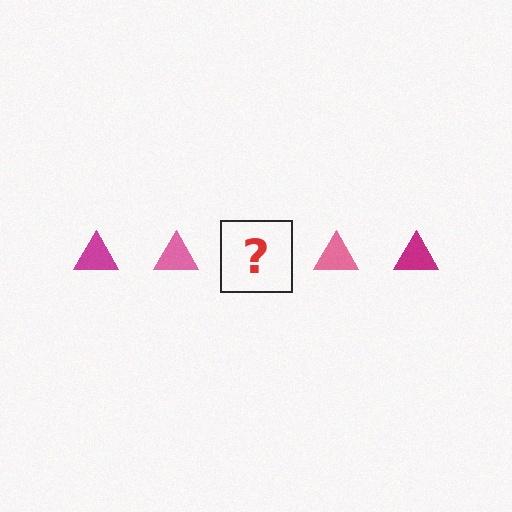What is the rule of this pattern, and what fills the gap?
The rule is that the pattern cycles through magenta, pink triangles. The gap should be filled with a magenta triangle.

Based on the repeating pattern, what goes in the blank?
The blank should be a magenta triangle.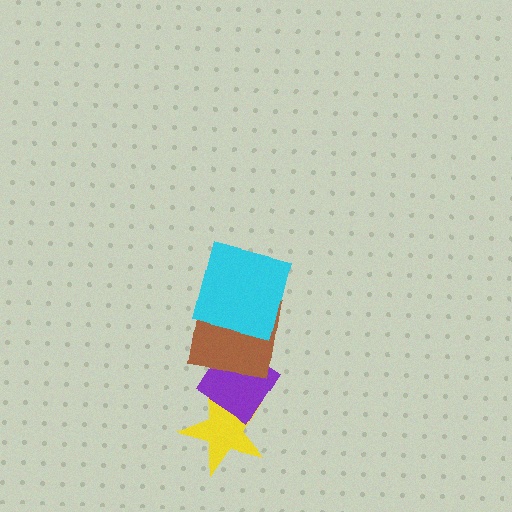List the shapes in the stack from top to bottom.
From top to bottom: the cyan square, the brown square, the purple diamond, the yellow star.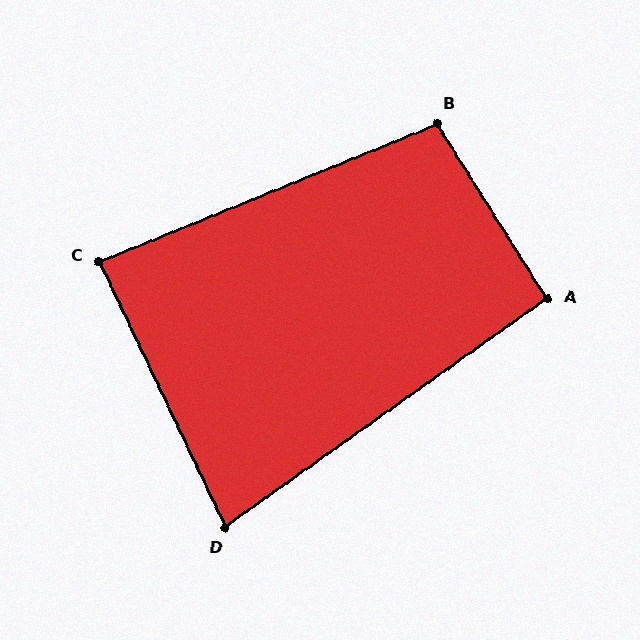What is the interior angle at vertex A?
Approximately 93 degrees (approximately right).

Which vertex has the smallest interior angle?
D, at approximately 80 degrees.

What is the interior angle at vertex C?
Approximately 87 degrees (approximately right).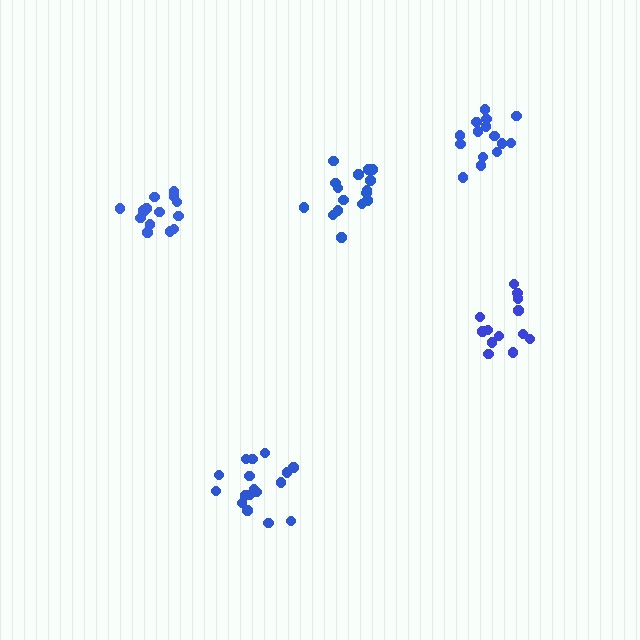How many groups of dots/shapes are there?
There are 5 groups.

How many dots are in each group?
Group 1: 17 dots, Group 2: 13 dots, Group 3: 16 dots, Group 4: 15 dots, Group 5: 15 dots (76 total).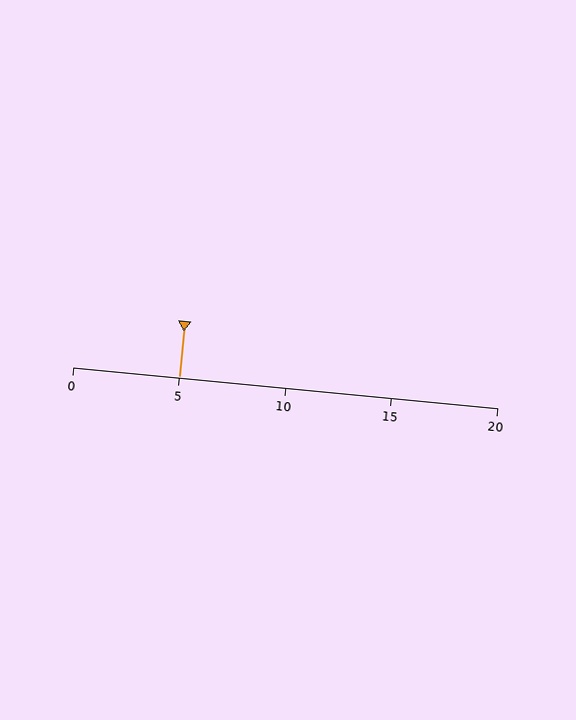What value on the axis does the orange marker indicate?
The marker indicates approximately 5.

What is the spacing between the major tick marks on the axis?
The major ticks are spaced 5 apart.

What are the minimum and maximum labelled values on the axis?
The axis runs from 0 to 20.